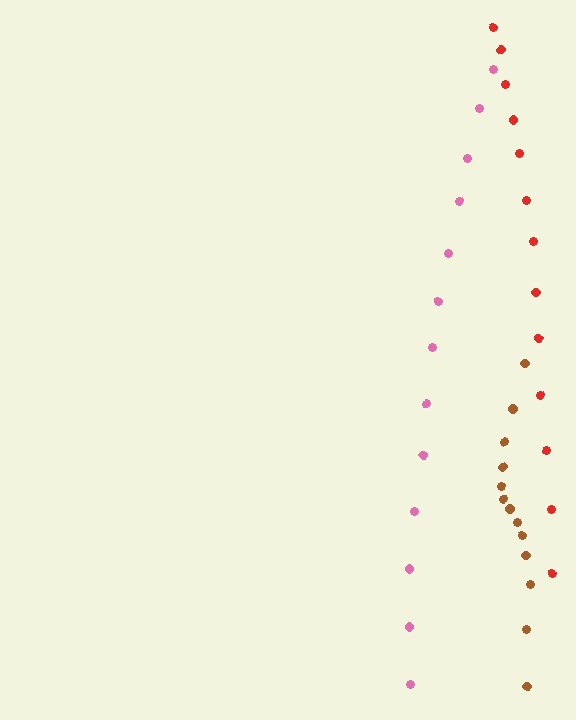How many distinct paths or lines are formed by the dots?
There are 3 distinct paths.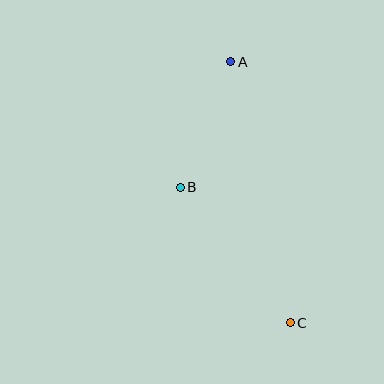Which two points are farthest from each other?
Points A and C are farthest from each other.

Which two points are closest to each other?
Points A and B are closest to each other.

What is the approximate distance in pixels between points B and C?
The distance between B and C is approximately 174 pixels.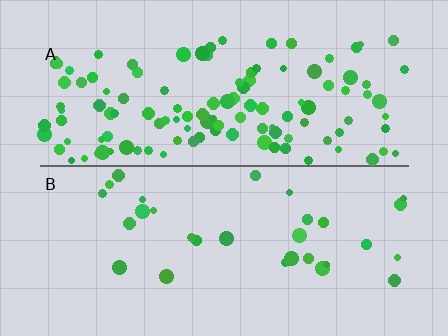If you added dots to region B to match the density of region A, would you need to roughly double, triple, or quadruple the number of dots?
Approximately quadruple.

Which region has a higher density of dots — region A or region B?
A (the top).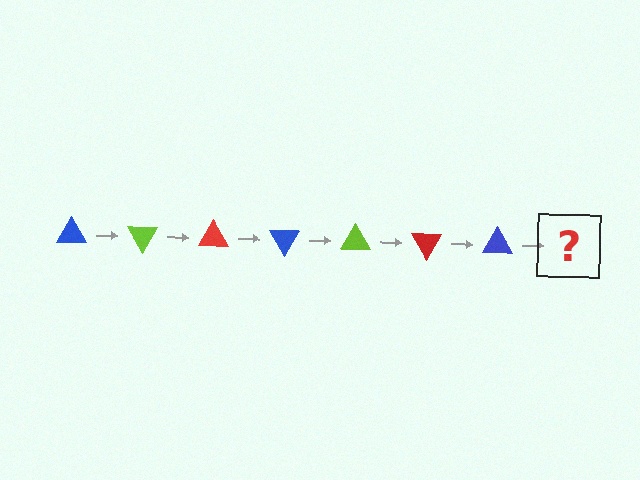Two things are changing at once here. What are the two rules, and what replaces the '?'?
The two rules are that it rotates 60 degrees each step and the color cycles through blue, lime, and red. The '?' should be a lime triangle, rotated 420 degrees from the start.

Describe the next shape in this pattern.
It should be a lime triangle, rotated 420 degrees from the start.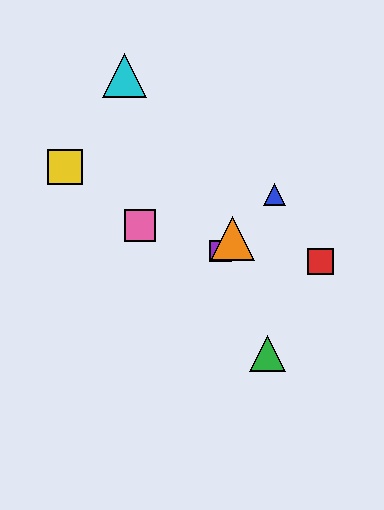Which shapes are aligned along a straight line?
The blue triangle, the purple square, the orange triangle are aligned along a straight line.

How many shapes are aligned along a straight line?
3 shapes (the blue triangle, the purple square, the orange triangle) are aligned along a straight line.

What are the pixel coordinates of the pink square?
The pink square is at (140, 226).